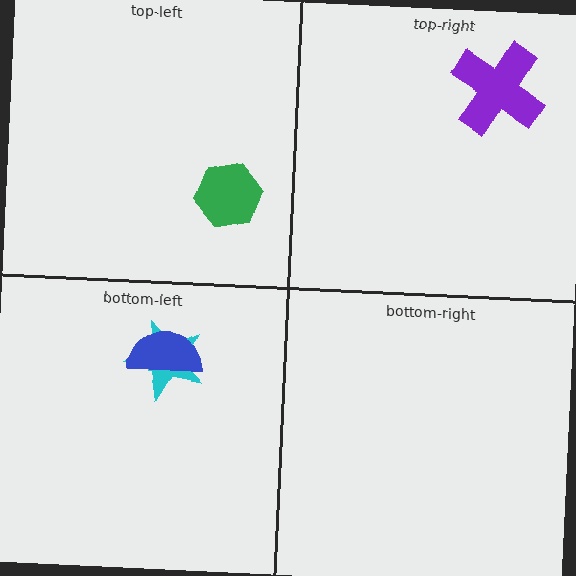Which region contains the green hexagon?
The top-left region.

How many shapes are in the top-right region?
1.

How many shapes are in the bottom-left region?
2.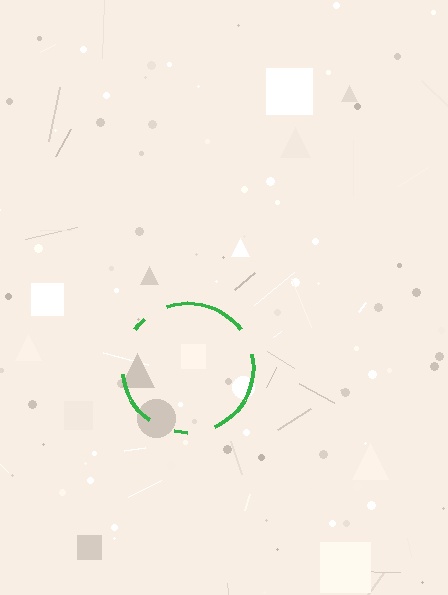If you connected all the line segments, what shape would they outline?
They would outline a circle.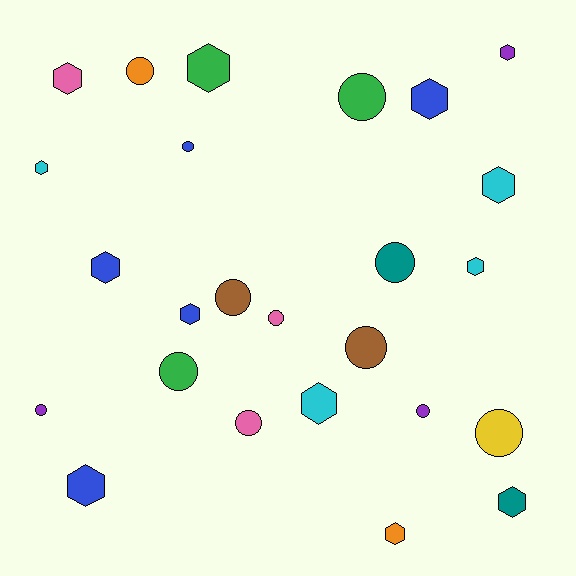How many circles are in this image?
There are 12 circles.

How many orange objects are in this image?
There are 2 orange objects.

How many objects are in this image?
There are 25 objects.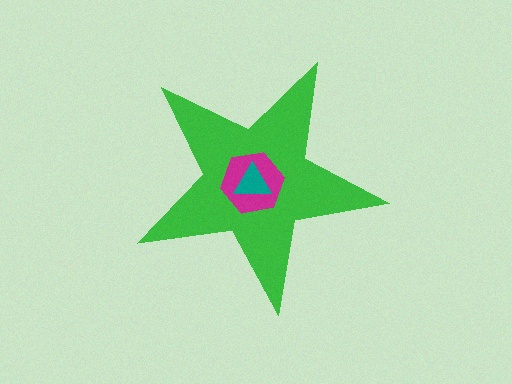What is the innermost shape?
The teal triangle.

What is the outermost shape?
The green star.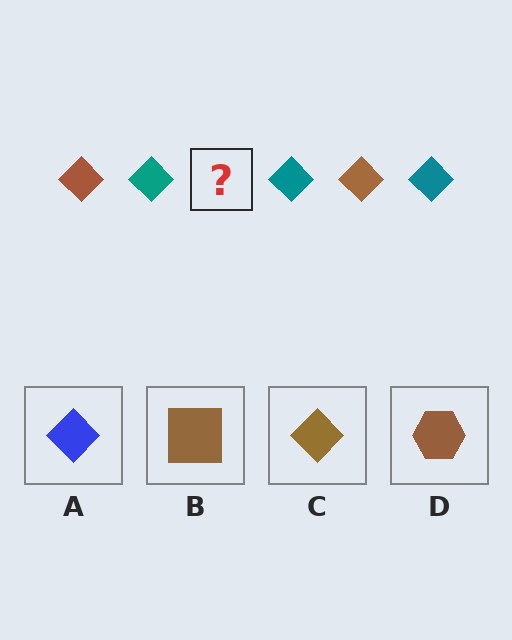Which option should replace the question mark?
Option C.